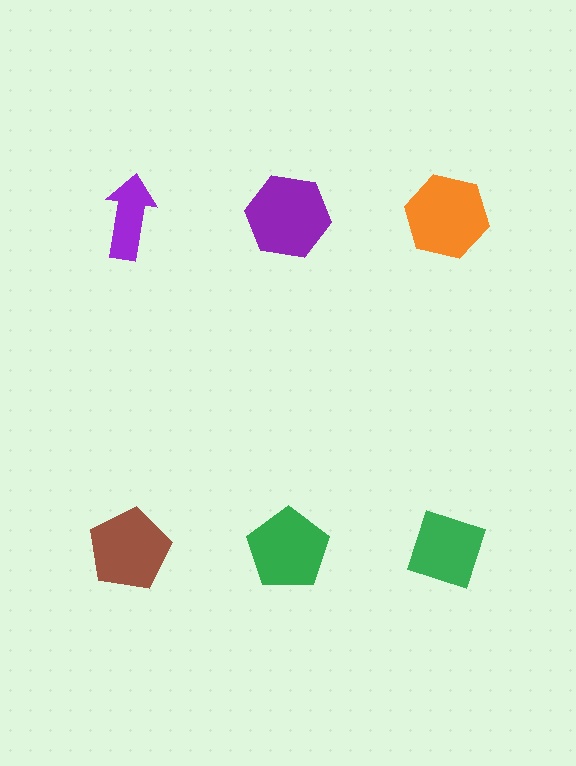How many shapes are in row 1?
3 shapes.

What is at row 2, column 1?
A brown pentagon.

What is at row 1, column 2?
A purple hexagon.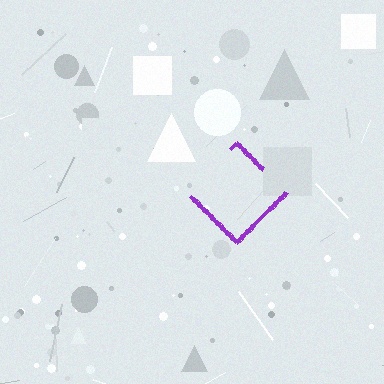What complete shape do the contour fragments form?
The contour fragments form a diamond.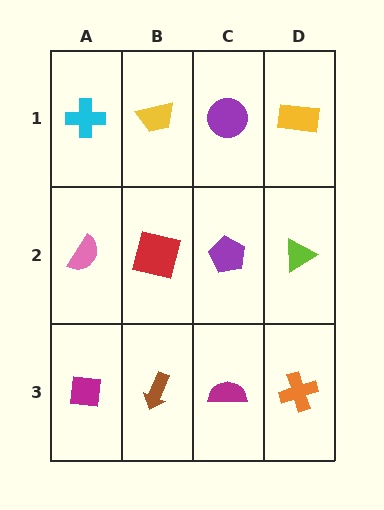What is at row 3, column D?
An orange cross.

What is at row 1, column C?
A purple circle.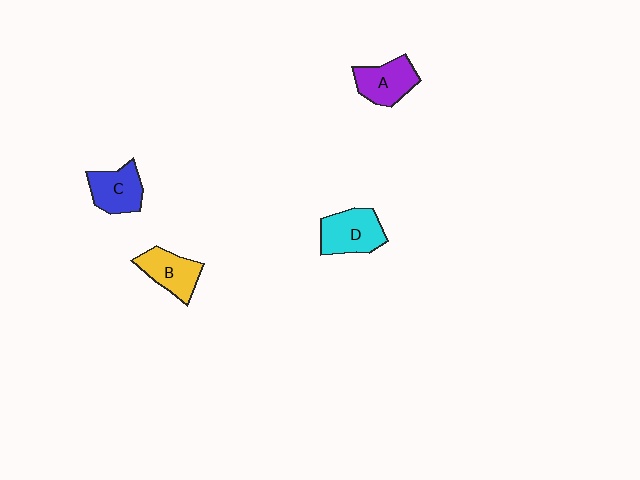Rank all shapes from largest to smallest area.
From largest to smallest: D (cyan), A (purple), C (blue), B (yellow).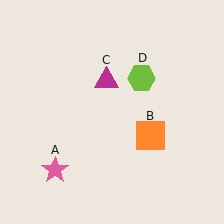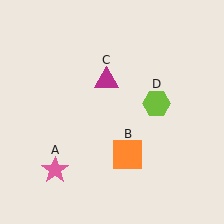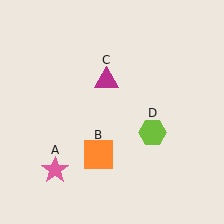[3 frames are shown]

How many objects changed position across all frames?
2 objects changed position: orange square (object B), lime hexagon (object D).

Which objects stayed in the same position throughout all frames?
Pink star (object A) and magenta triangle (object C) remained stationary.